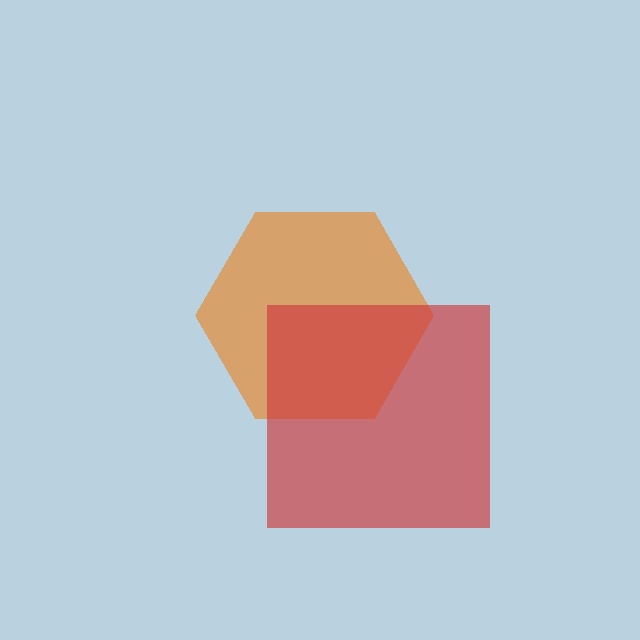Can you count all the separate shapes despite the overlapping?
Yes, there are 2 separate shapes.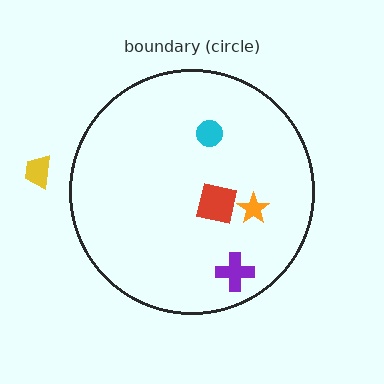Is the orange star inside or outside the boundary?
Inside.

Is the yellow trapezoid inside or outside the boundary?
Outside.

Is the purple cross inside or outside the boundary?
Inside.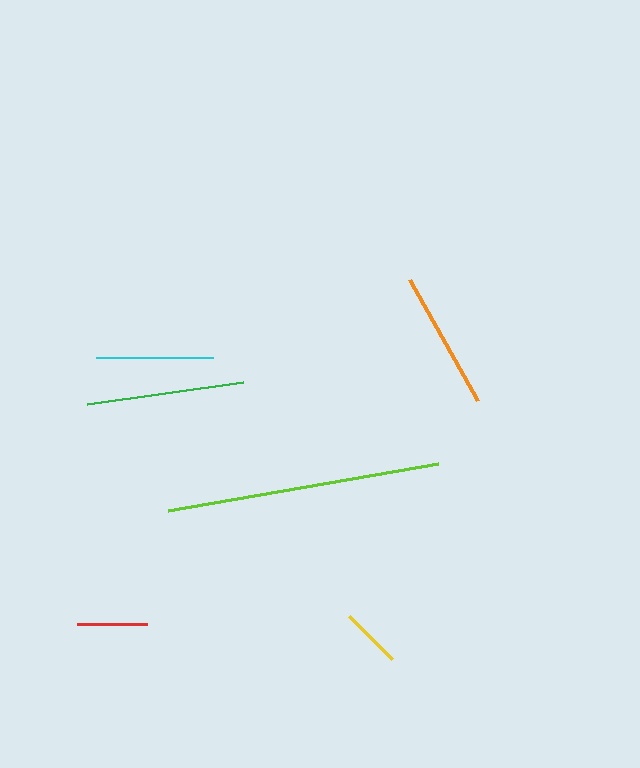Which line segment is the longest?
The lime line is the longest at approximately 274 pixels.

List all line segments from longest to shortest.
From longest to shortest: lime, green, orange, cyan, red, yellow.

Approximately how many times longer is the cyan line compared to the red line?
The cyan line is approximately 1.7 times the length of the red line.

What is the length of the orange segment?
The orange segment is approximately 138 pixels long.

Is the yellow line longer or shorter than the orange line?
The orange line is longer than the yellow line.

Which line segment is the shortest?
The yellow line is the shortest at approximately 61 pixels.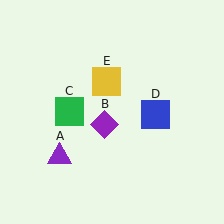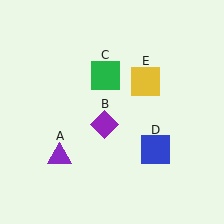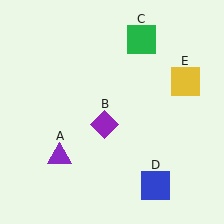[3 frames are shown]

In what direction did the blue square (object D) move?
The blue square (object D) moved down.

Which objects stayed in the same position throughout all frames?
Purple triangle (object A) and purple diamond (object B) remained stationary.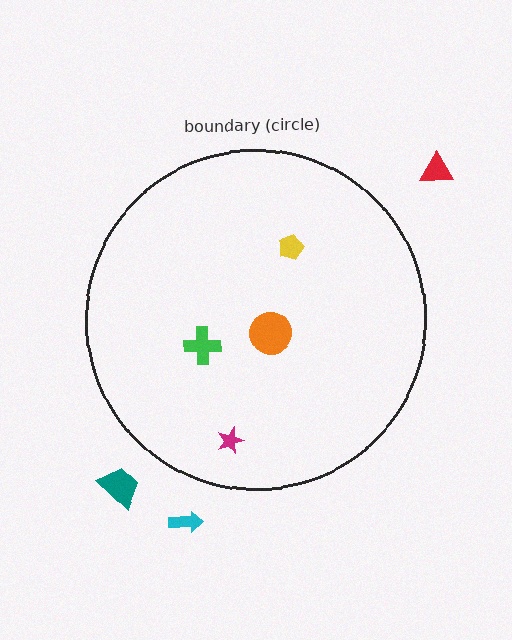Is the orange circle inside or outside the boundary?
Inside.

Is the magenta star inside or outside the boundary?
Inside.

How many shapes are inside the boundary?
4 inside, 3 outside.